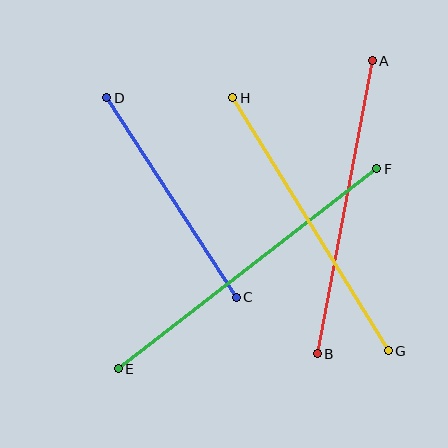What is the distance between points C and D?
The distance is approximately 238 pixels.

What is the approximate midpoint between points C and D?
The midpoint is at approximately (172, 198) pixels.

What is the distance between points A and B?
The distance is approximately 298 pixels.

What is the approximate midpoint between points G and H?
The midpoint is at approximately (311, 224) pixels.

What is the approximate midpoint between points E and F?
The midpoint is at approximately (248, 269) pixels.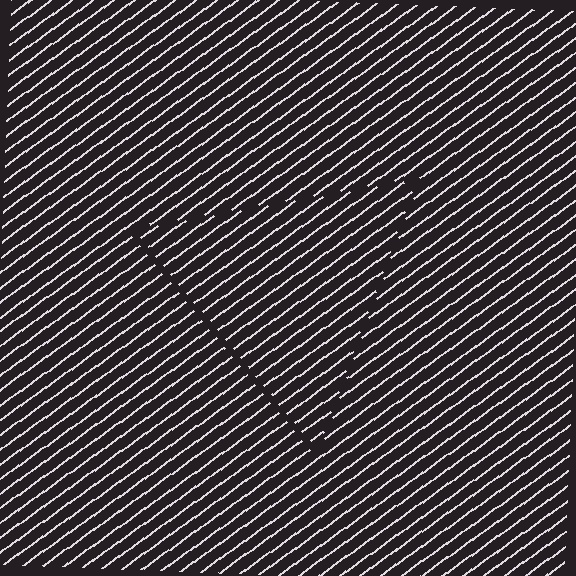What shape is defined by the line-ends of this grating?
An illusory triangle. The interior of the shape contains the same grating, shifted by half a period — the contour is defined by the phase discontinuity where line-ends from the inner and outer gratings abut.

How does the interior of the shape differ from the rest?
The interior of the shape contains the same grating, shifted by half a period — the contour is defined by the phase discontinuity where line-ends from the inner and outer gratings abut.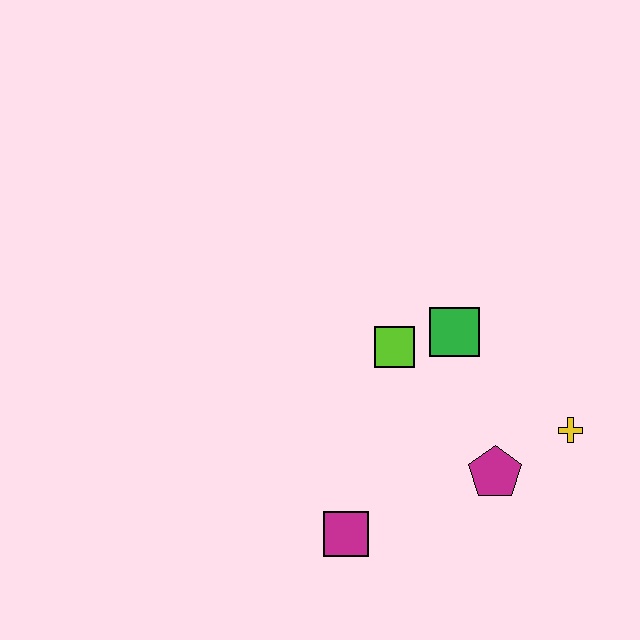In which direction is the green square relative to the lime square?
The green square is to the right of the lime square.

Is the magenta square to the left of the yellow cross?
Yes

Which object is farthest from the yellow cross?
The magenta square is farthest from the yellow cross.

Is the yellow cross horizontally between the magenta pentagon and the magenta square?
No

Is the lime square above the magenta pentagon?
Yes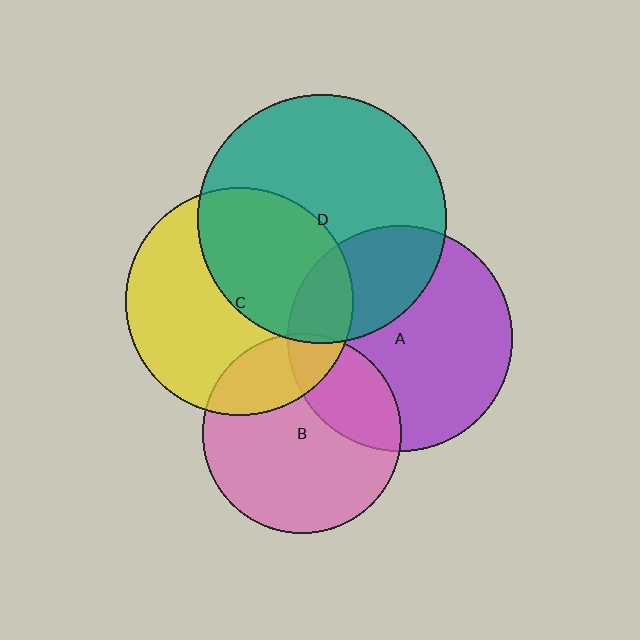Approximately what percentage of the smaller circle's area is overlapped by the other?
Approximately 5%.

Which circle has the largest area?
Circle D (teal).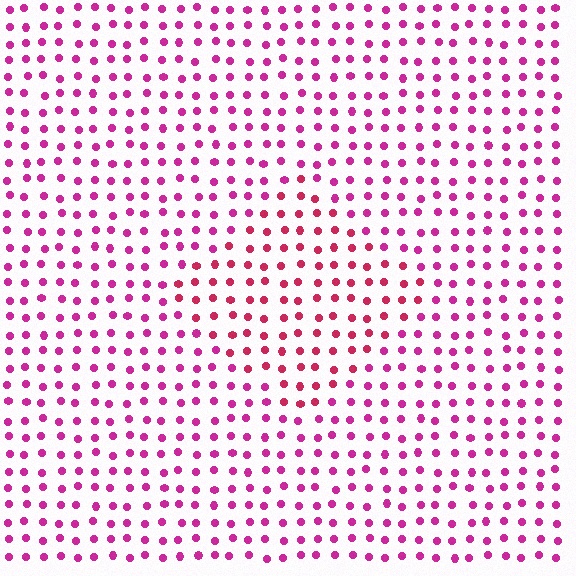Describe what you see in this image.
The image is filled with small magenta elements in a uniform arrangement. A diamond-shaped region is visible where the elements are tinted to a slightly different hue, forming a subtle color boundary.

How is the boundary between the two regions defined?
The boundary is defined purely by a slight shift in hue (about 24 degrees). Spacing, size, and orientation are identical on both sides.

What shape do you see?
I see a diamond.